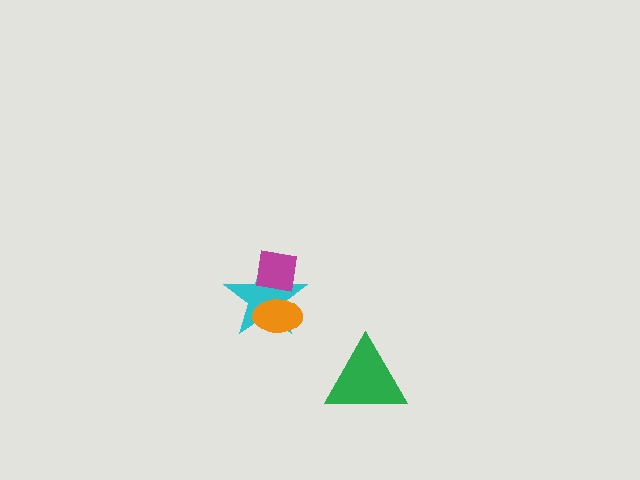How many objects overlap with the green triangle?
0 objects overlap with the green triangle.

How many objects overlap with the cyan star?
2 objects overlap with the cyan star.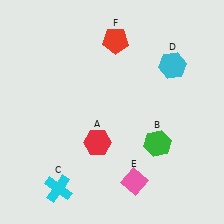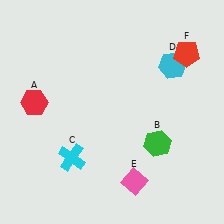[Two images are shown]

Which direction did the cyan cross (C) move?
The cyan cross (C) moved up.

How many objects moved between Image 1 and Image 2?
3 objects moved between the two images.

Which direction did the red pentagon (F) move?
The red pentagon (F) moved right.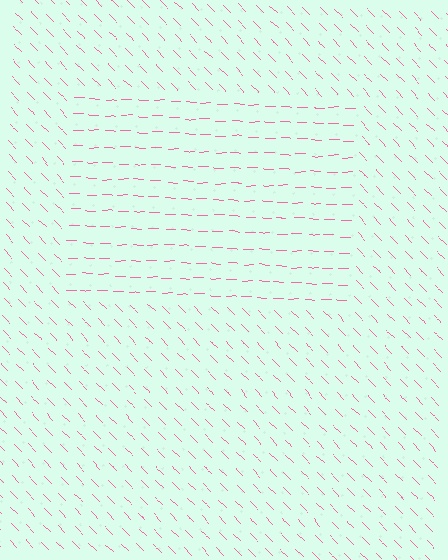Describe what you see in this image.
The image is filled with small pink line segments. A rectangle region in the image has lines oriented differently from the surrounding lines, creating a visible texture boundary.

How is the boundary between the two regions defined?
The boundary is defined purely by a change in line orientation (approximately 45 degrees difference). All lines are the same color and thickness.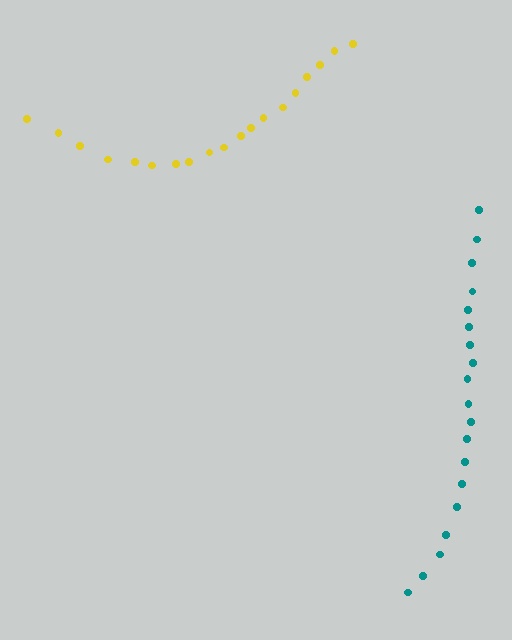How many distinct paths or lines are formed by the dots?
There are 2 distinct paths.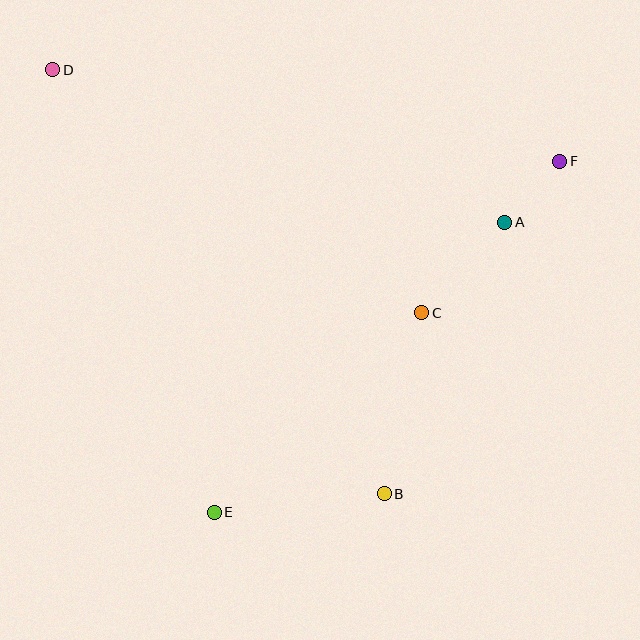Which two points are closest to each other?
Points A and F are closest to each other.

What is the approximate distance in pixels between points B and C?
The distance between B and C is approximately 185 pixels.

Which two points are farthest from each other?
Points B and D are farthest from each other.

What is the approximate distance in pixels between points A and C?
The distance between A and C is approximately 123 pixels.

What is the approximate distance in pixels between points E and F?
The distance between E and F is approximately 493 pixels.